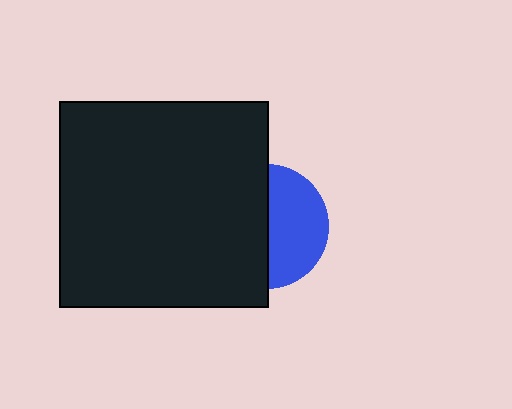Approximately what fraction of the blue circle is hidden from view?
Roughly 53% of the blue circle is hidden behind the black rectangle.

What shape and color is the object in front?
The object in front is a black rectangle.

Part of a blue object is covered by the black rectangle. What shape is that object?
It is a circle.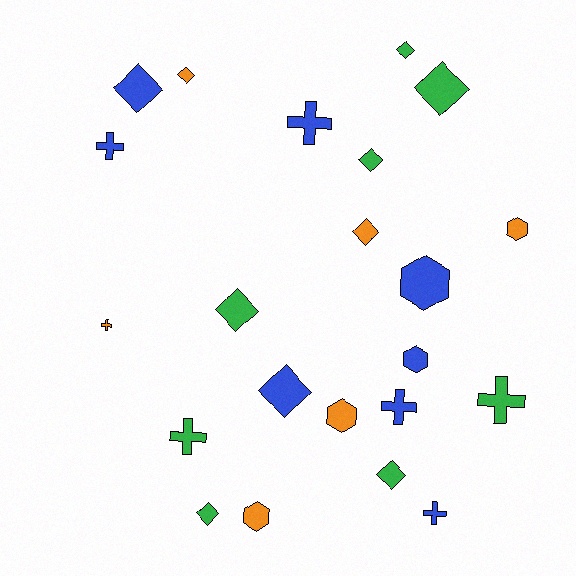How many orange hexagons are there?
There are 3 orange hexagons.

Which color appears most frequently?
Green, with 8 objects.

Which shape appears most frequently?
Diamond, with 10 objects.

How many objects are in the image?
There are 22 objects.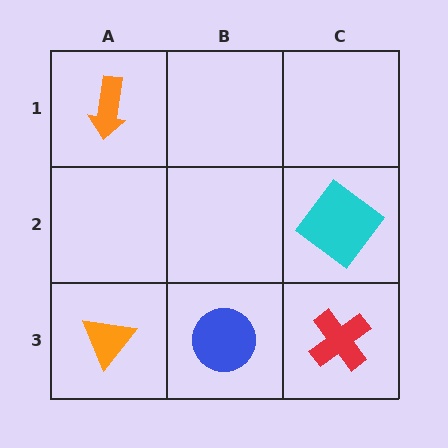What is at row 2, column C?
A cyan diamond.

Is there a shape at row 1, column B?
No, that cell is empty.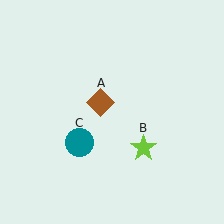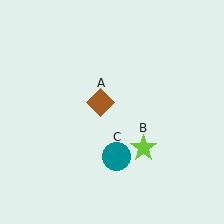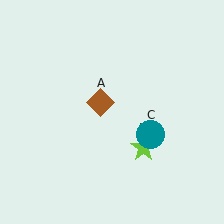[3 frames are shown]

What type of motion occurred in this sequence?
The teal circle (object C) rotated counterclockwise around the center of the scene.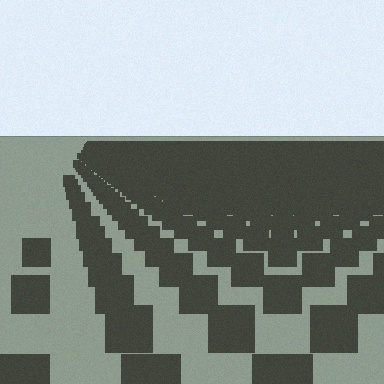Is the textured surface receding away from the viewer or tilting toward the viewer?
The surface is receding away from the viewer. Texture elements get smaller and denser toward the top.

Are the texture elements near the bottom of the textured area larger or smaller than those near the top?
Larger. Near the bottom, elements are closer to the viewer and appear at a bigger on-screen size.